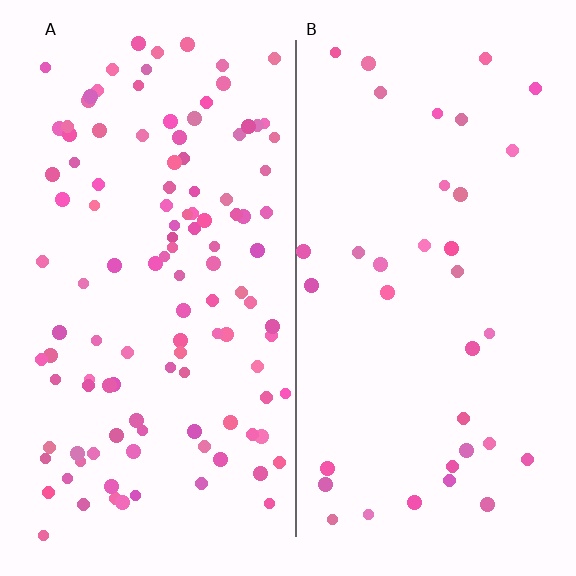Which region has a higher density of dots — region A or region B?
A (the left).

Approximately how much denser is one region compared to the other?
Approximately 3.2× — region A over region B.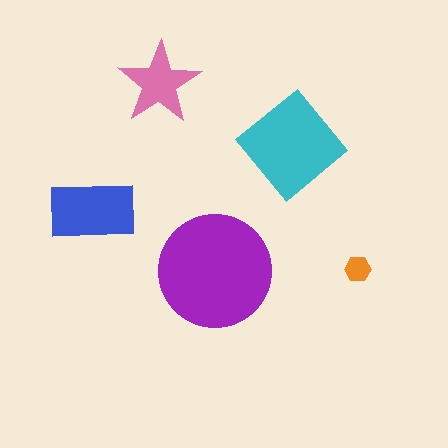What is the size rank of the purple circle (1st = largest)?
1st.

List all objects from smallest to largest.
The orange hexagon, the pink star, the blue rectangle, the cyan diamond, the purple circle.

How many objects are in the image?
There are 5 objects in the image.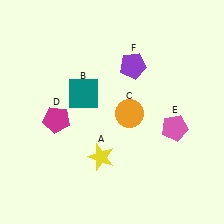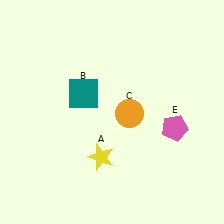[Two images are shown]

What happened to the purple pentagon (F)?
The purple pentagon (F) was removed in Image 2. It was in the top-right area of Image 1.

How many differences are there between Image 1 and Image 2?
There are 2 differences between the two images.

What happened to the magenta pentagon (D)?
The magenta pentagon (D) was removed in Image 2. It was in the bottom-left area of Image 1.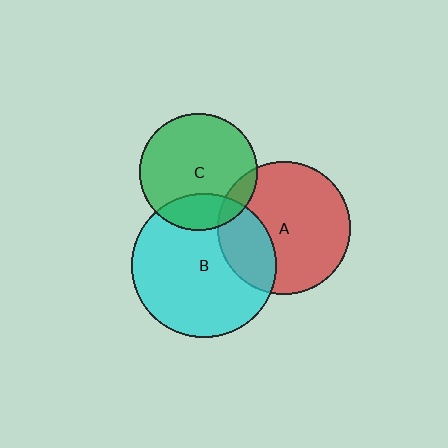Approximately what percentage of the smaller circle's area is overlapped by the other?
Approximately 20%.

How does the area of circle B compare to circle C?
Approximately 1.5 times.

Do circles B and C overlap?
Yes.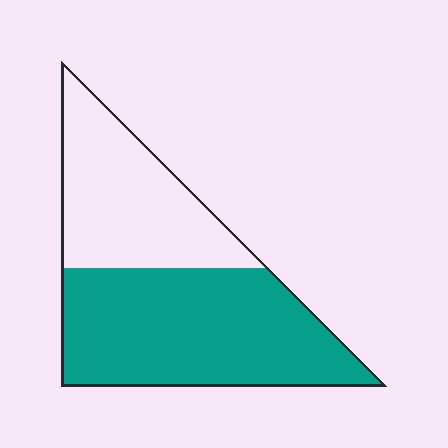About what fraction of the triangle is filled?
About three fifths (3/5).